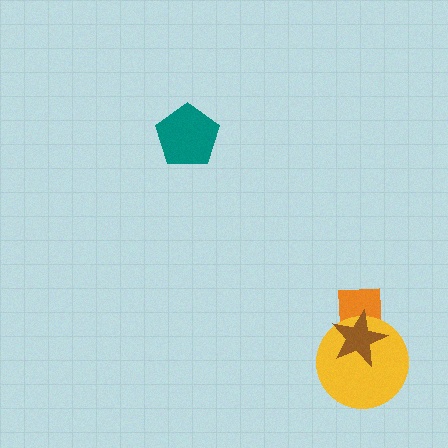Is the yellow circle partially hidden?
Yes, it is partially covered by another shape.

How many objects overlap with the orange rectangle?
2 objects overlap with the orange rectangle.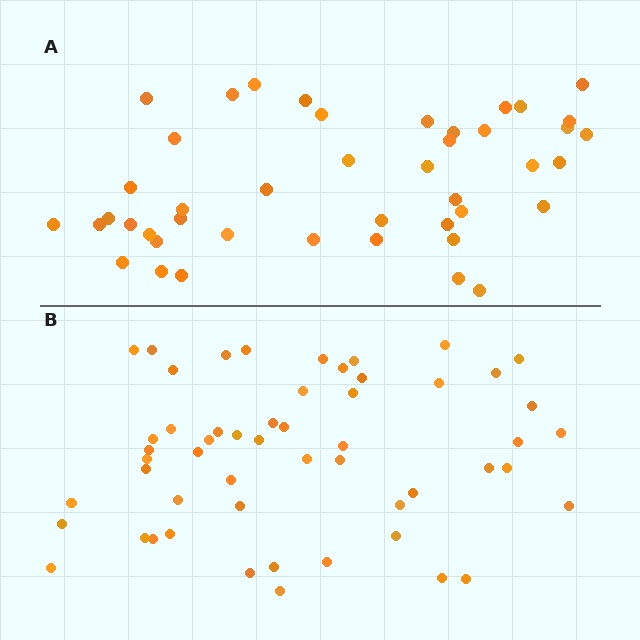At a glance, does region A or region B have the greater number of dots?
Region B (the bottom region) has more dots.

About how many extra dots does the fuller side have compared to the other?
Region B has roughly 10 or so more dots than region A.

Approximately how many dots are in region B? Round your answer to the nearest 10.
About 50 dots. (The exact count is 54, which rounds to 50.)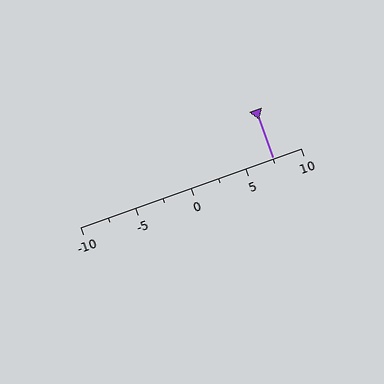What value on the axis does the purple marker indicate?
The marker indicates approximately 7.5.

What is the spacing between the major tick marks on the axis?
The major ticks are spaced 5 apart.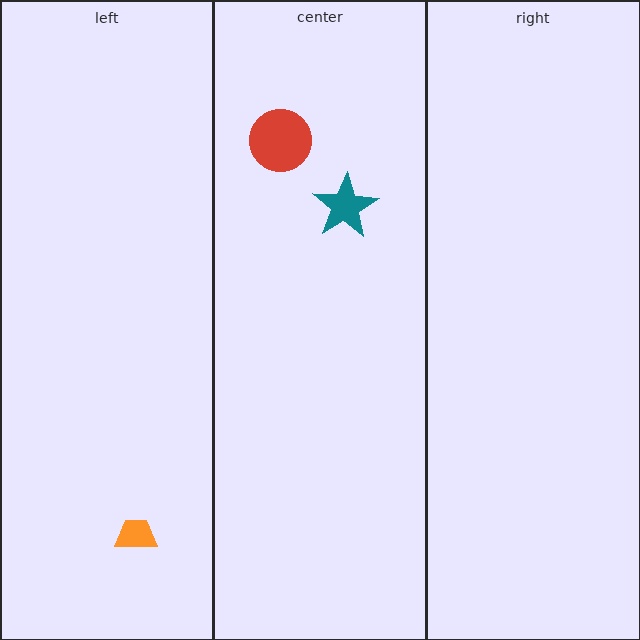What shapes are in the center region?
The red circle, the teal star.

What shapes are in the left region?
The orange trapezoid.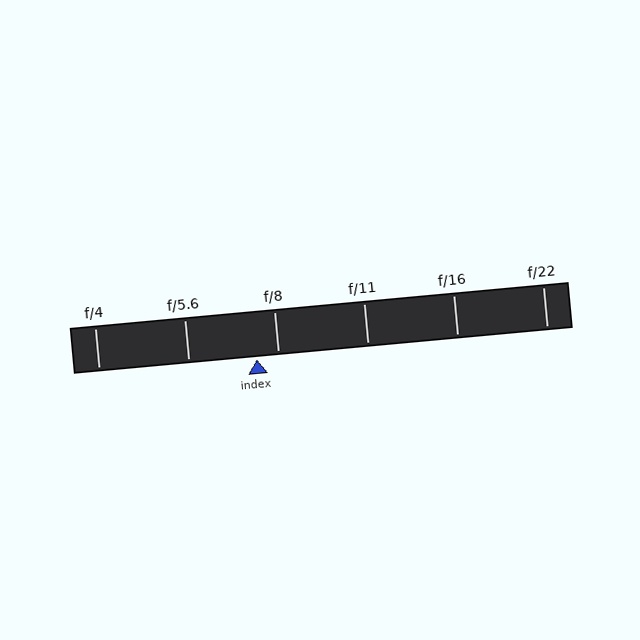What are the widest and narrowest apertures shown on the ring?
The widest aperture shown is f/4 and the narrowest is f/22.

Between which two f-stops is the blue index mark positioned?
The index mark is between f/5.6 and f/8.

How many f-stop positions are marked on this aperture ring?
There are 6 f-stop positions marked.